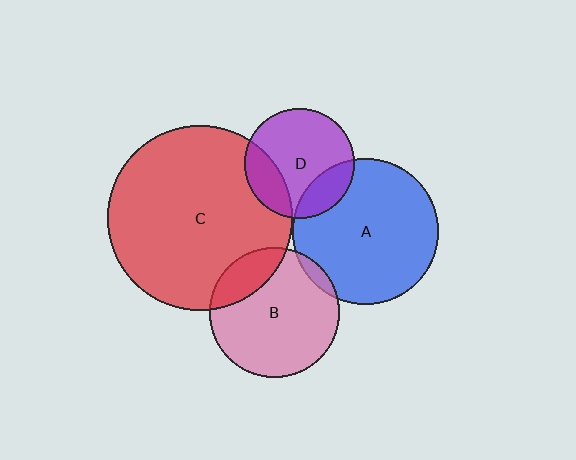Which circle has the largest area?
Circle C (red).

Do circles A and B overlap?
Yes.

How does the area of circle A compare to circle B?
Approximately 1.3 times.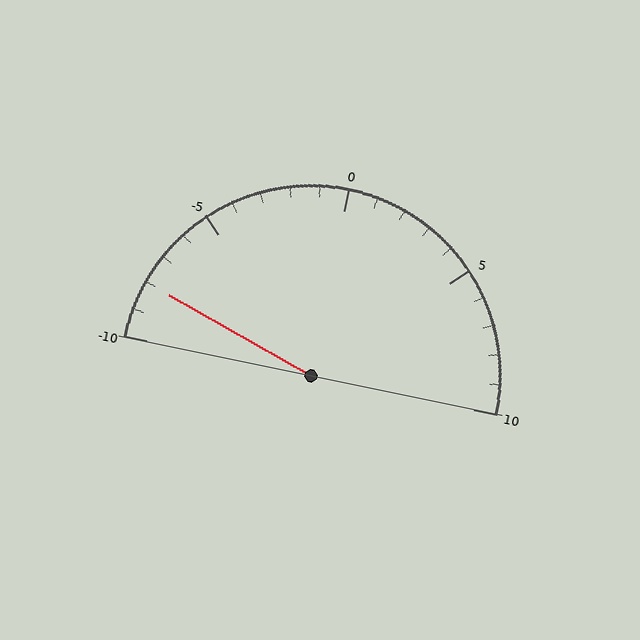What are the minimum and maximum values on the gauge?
The gauge ranges from -10 to 10.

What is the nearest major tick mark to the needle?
The nearest major tick mark is -10.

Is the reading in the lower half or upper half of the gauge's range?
The reading is in the lower half of the range (-10 to 10).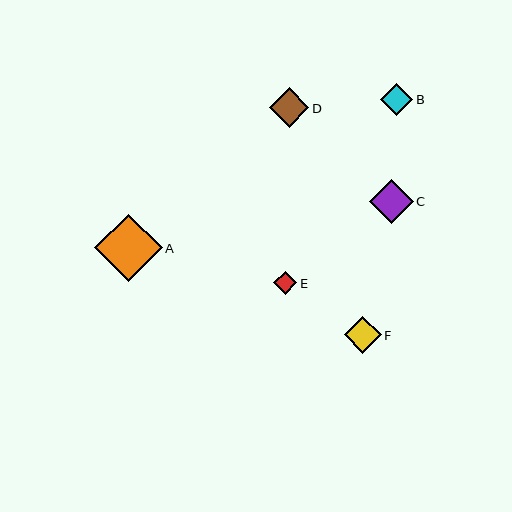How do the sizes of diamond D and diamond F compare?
Diamond D and diamond F are approximately the same size.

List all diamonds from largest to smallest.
From largest to smallest: A, C, D, F, B, E.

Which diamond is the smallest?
Diamond E is the smallest with a size of approximately 24 pixels.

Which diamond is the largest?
Diamond A is the largest with a size of approximately 67 pixels.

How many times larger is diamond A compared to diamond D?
Diamond A is approximately 1.7 times the size of diamond D.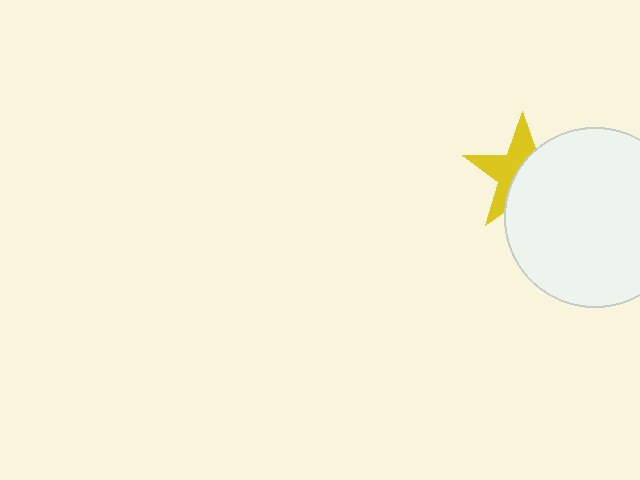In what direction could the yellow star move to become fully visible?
The yellow star could move left. That would shift it out from behind the white circle entirely.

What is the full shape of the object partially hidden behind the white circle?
The partially hidden object is a yellow star.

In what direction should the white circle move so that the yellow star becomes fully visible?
The white circle should move right. That is the shortest direction to clear the overlap and leave the yellow star fully visible.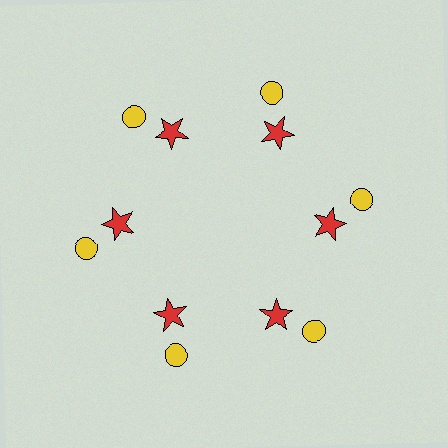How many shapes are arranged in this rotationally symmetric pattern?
There are 12 shapes, arranged in 6 groups of 2.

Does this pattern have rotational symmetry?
Yes, this pattern has 6-fold rotational symmetry. It looks the same after rotating 60 degrees around the center.